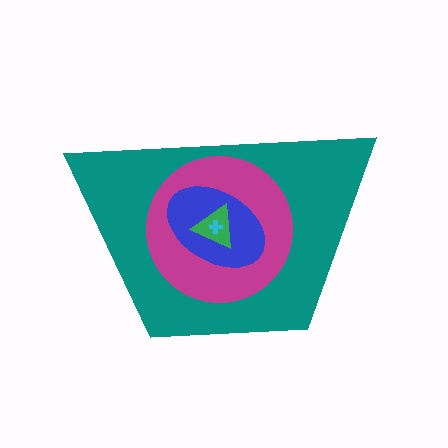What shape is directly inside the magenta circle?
The blue ellipse.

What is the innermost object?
The cyan cross.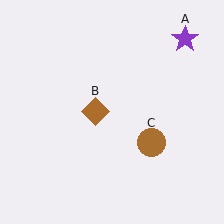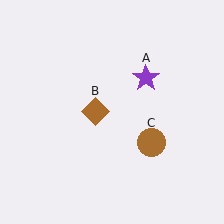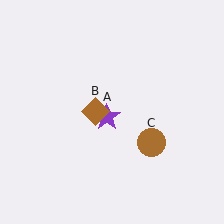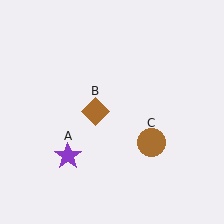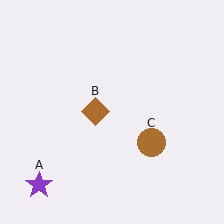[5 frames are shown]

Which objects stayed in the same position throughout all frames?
Brown diamond (object B) and brown circle (object C) remained stationary.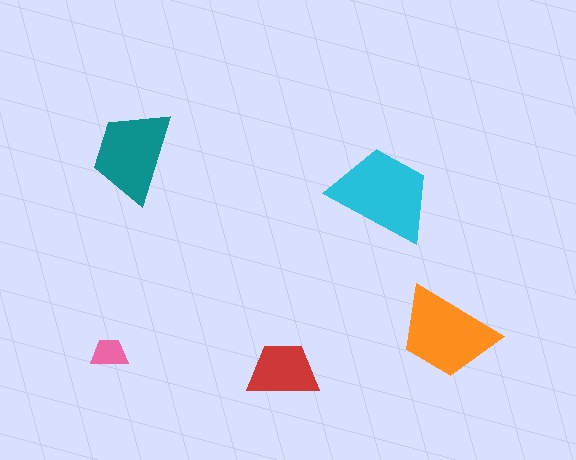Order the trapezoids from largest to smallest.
the cyan one, the orange one, the teal one, the red one, the pink one.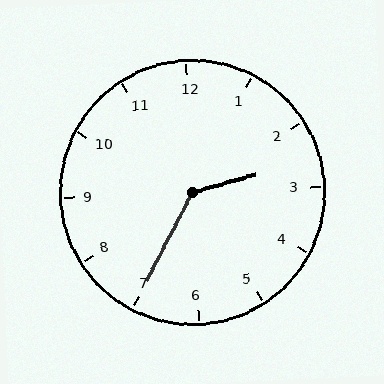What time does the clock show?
2:35.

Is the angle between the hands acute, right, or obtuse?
It is obtuse.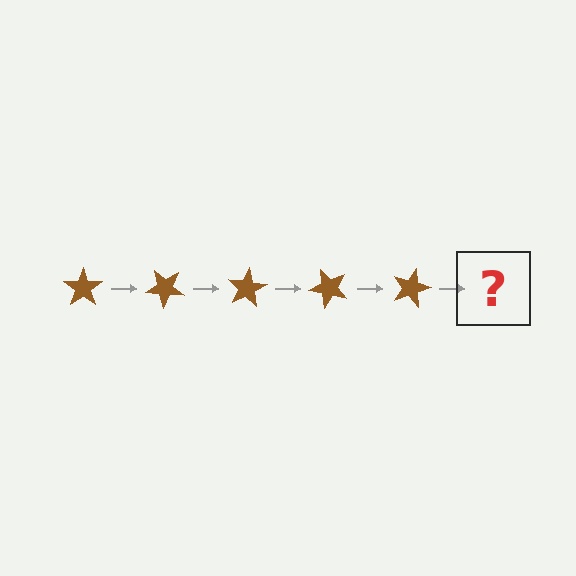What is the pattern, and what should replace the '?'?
The pattern is that the star rotates 40 degrees each step. The '?' should be a brown star rotated 200 degrees.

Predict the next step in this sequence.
The next step is a brown star rotated 200 degrees.